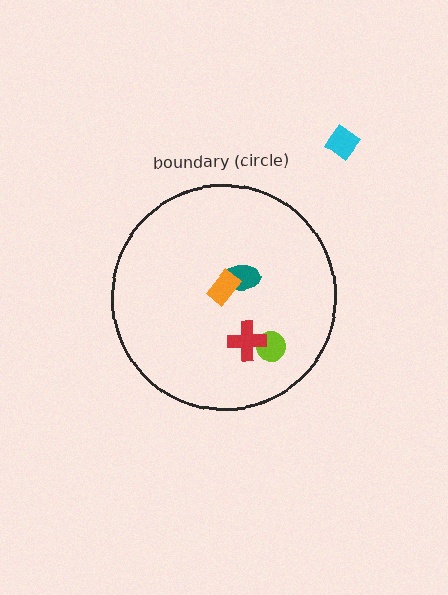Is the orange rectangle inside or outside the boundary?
Inside.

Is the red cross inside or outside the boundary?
Inside.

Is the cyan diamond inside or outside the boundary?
Outside.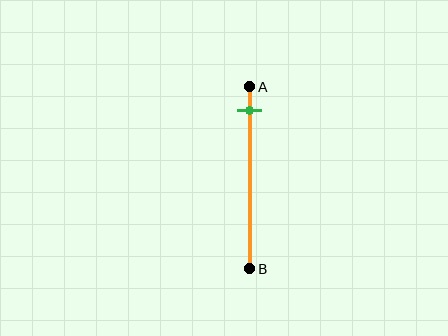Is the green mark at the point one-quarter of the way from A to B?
No, the mark is at about 15% from A, not at the 25% one-quarter point.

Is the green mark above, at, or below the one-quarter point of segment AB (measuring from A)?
The green mark is above the one-quarter point of segment AB.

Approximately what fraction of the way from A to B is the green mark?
The green mark is approximately 15% of the way from A to B.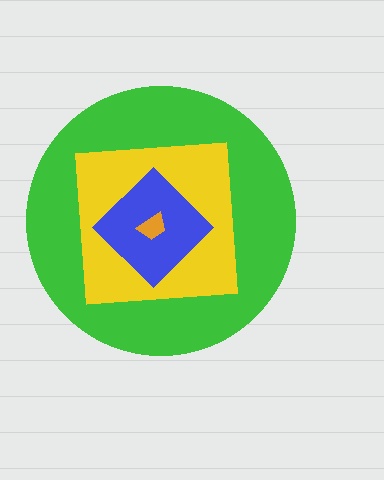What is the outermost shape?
The green circle.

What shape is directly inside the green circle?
The yellow square.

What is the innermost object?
The orange trapezoid.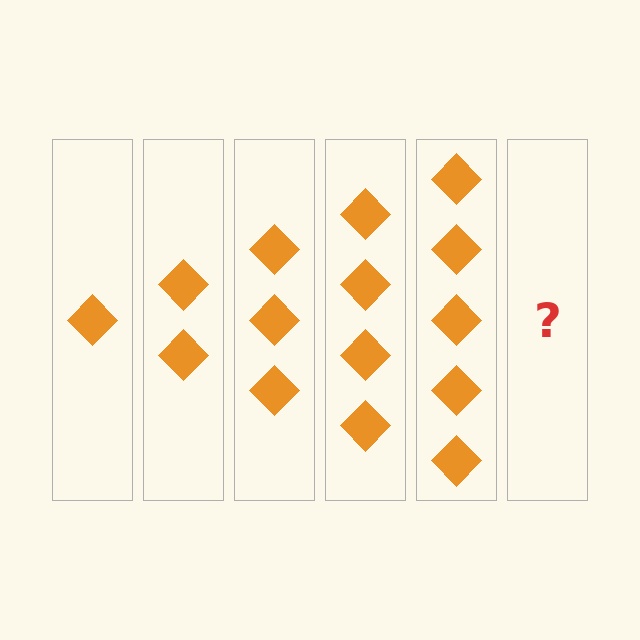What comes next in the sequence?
The next element should be 6 diamonds.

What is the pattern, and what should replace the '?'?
The pattern is that each step adds one more diamond. The '?' should be 6 diamonds.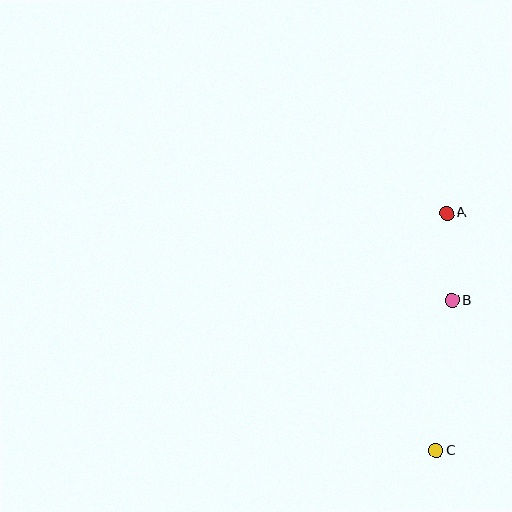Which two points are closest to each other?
Points A and B are closest to each other.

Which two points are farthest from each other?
Points A and C are farthest from each other.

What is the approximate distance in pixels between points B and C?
The distance between B and C is approximately 150 pixels.